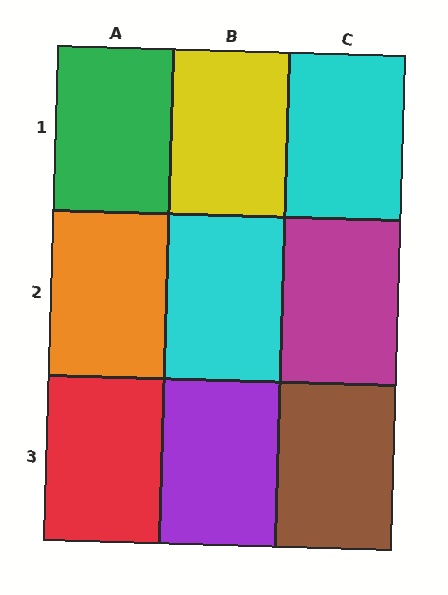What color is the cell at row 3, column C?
Brown.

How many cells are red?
1 cell is red.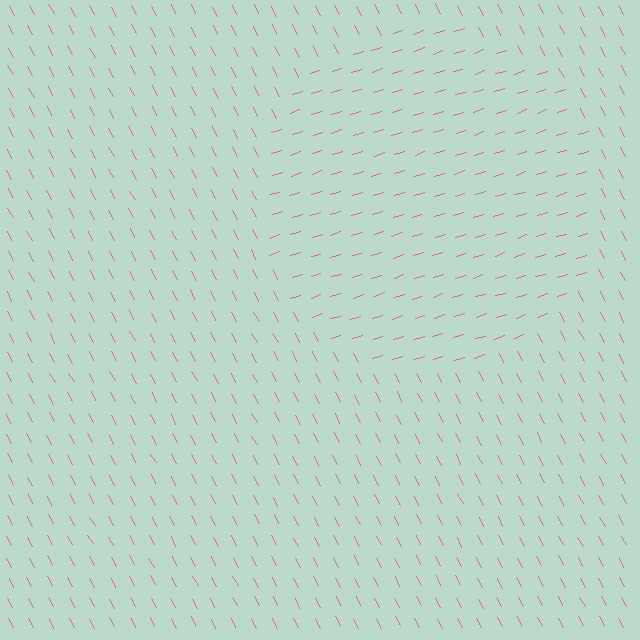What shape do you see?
I see a circle.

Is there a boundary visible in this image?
Yes, there is a texture boundary formed by a change in line orientation.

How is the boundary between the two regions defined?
The boundary is defined purely by a change in line orientation (approximately 80 degrees difference). All lines are the same color and thickness.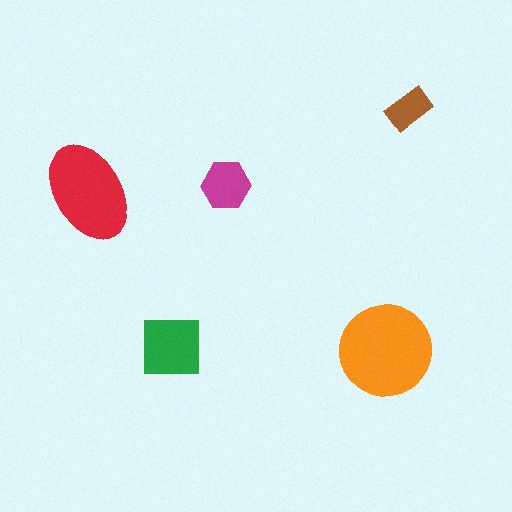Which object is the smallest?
The brown rectangle.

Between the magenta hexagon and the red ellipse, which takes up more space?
The red ellipse.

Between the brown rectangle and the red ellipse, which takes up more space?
The red ellipse.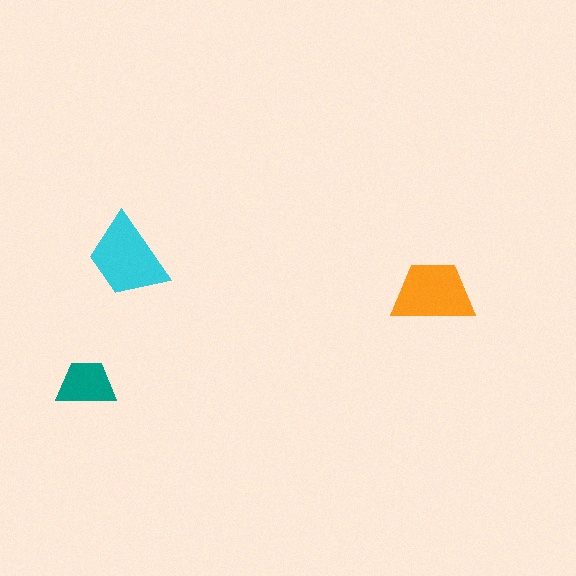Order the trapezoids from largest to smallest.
the cyan one, the orange one, the teal one.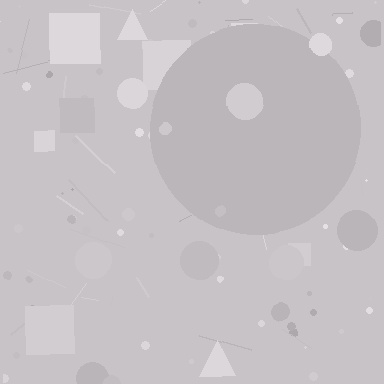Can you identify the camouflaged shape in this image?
The camouflaged shape is a circle.